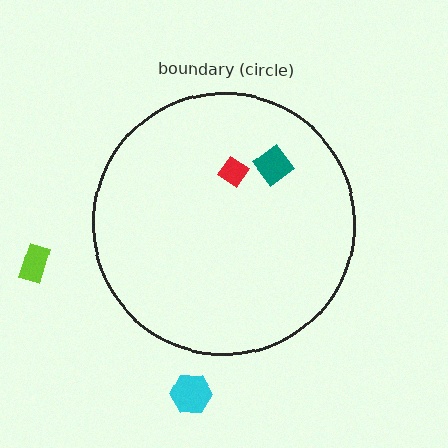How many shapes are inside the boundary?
2 inside, 2 outside.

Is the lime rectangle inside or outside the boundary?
Outside.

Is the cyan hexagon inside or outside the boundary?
Outside.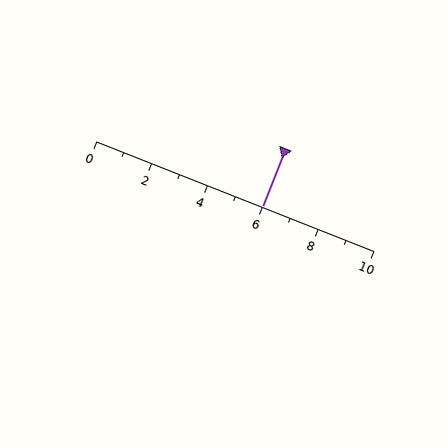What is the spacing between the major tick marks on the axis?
The major ticks are spaced 2 apart.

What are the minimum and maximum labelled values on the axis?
The axis runs from 0 to 10.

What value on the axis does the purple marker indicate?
The marker indicates approximately 6.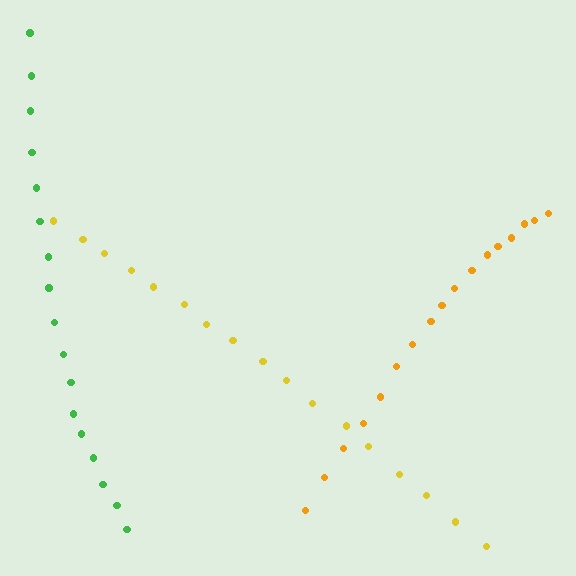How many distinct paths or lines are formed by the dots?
There are 3 distinct paths.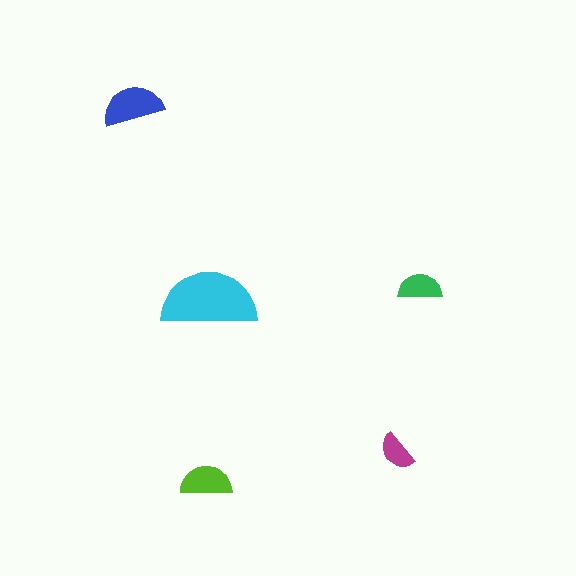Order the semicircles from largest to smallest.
the cyan one, the blue one, the lime one, the green one, the magenta one.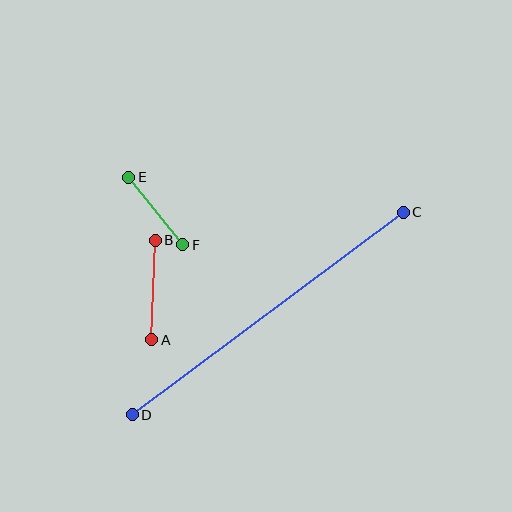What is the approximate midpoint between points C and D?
The midpoint is at approximately (268, 314) pixels.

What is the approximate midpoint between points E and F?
The midpoint is at approximately (156, 211) pixels.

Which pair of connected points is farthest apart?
Points C and D are farthest apart.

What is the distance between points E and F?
The distance is approximately 86 pixels.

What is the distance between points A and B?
The distance is approximately 99 pixels.